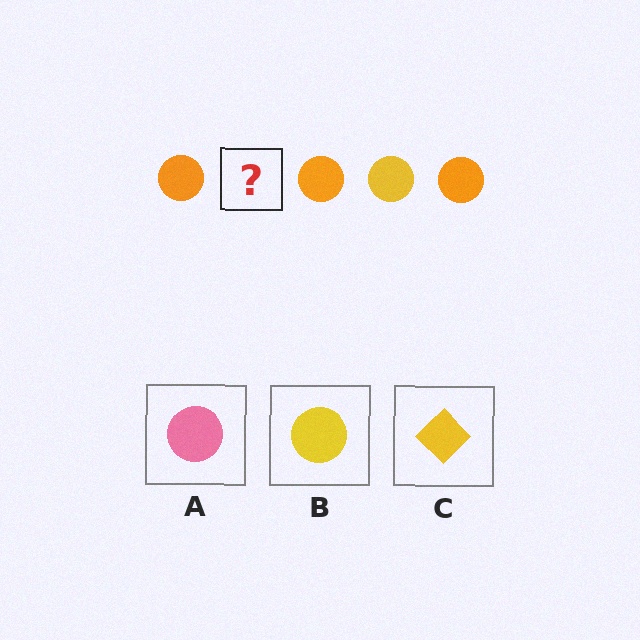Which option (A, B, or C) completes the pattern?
B.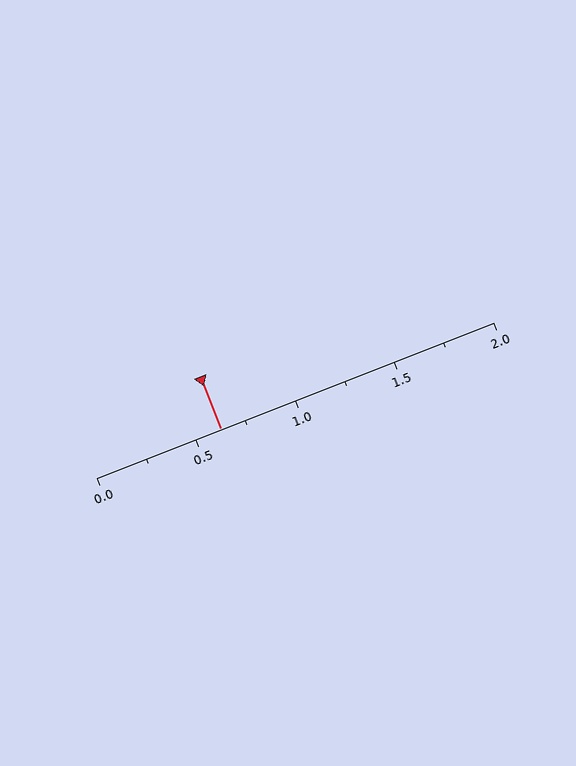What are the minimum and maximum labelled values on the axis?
The axis runs from 0.0 to 2.0.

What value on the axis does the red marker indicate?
The marker indicates approximately 0.62.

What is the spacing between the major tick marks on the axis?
The major ticks are spaced 0.5 apart.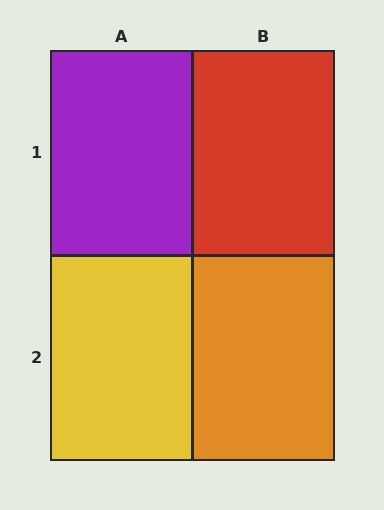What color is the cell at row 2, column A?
Yellow.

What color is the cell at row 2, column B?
Orange.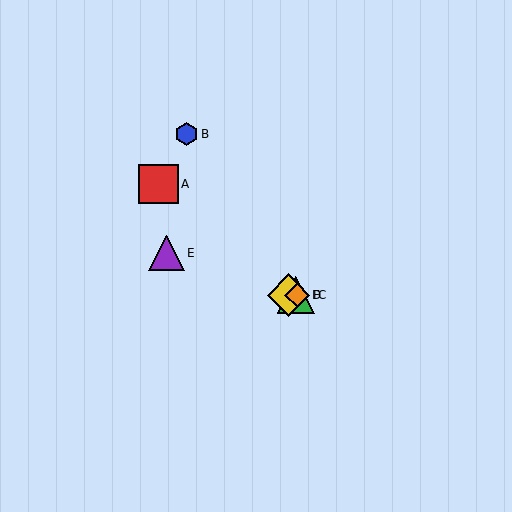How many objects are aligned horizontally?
3 objects (C, D, F) are aligned horizontally.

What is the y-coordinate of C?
Object C is at y≈295.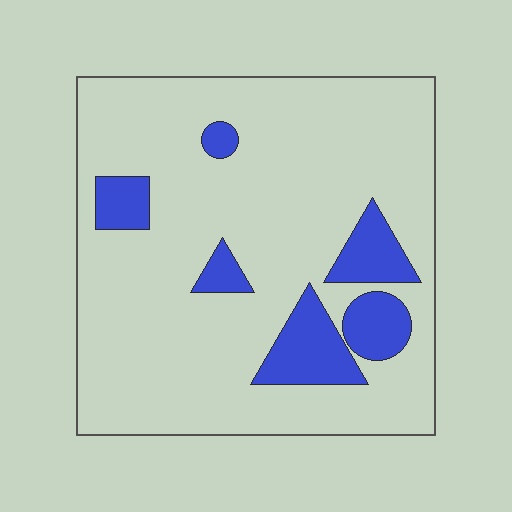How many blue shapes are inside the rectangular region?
6.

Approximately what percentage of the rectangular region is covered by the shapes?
Approximately 15%.